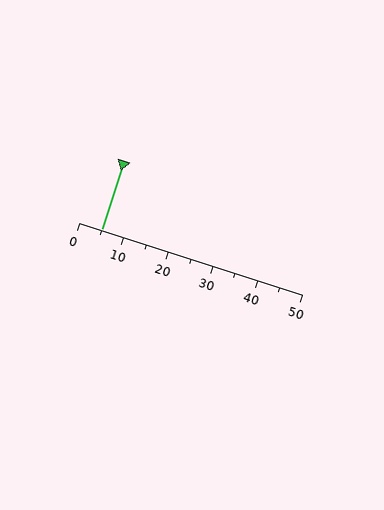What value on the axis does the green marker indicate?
The marker indicates approximately 5.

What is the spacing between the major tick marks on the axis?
The major ticks are spaced 10 apart.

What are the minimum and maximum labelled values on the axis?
The axis runs from 0 to 50.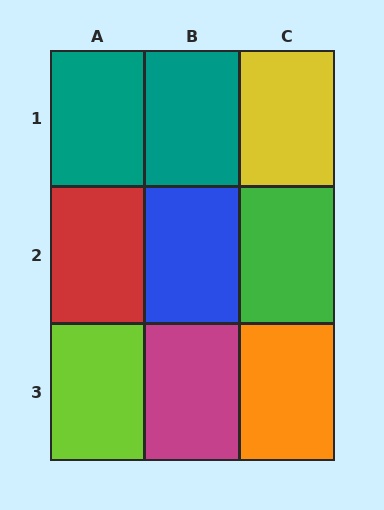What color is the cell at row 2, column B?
Blue.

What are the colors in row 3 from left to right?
Lime, magenta, orange.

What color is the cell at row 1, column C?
Yellow.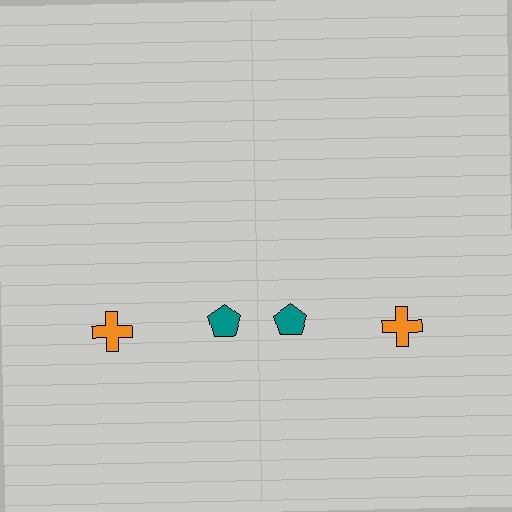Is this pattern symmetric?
Yes, this pattern has bilateral (reflection) symmetry.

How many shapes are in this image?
There are 4 shapes in this image.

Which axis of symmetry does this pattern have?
The pattern has a vertical axis of symmetry running through the center of the image.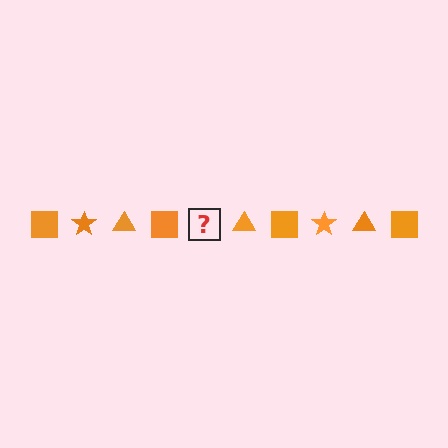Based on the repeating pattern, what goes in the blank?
The blank should be an orange star.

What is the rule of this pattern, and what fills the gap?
The rule is that the pattern cycles through square, star, triangle shapes in orange. The gap should be filled with an orange star.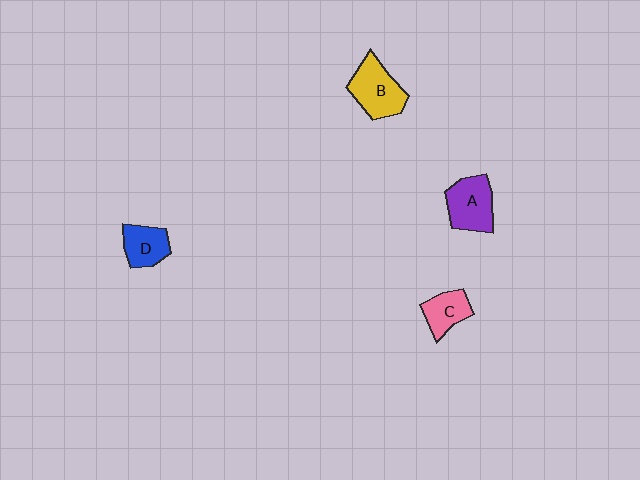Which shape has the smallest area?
Shape C (pink).